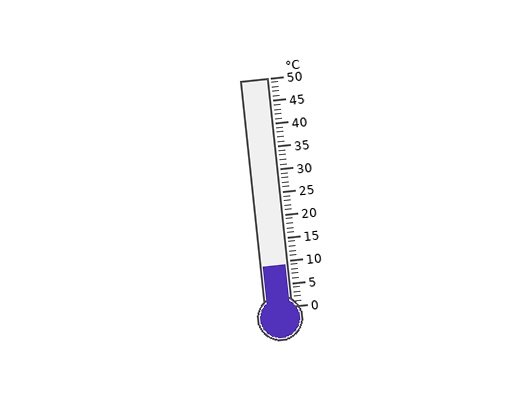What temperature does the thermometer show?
The thermometer shows approximately 9°C.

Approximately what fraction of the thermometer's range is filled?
The thermometer is filled to approximately 20% of its range.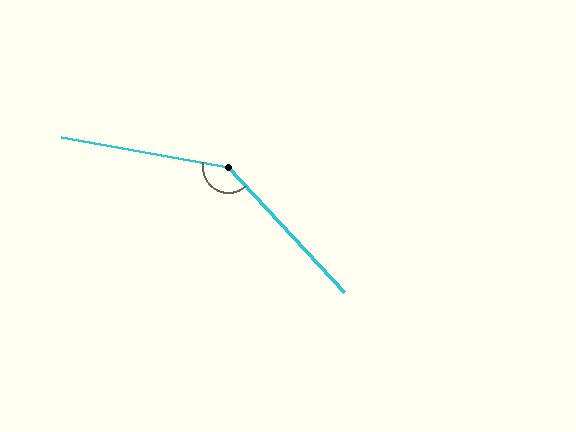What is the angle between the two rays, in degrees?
Approximately 143 degrees.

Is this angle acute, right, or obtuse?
It is obtuse.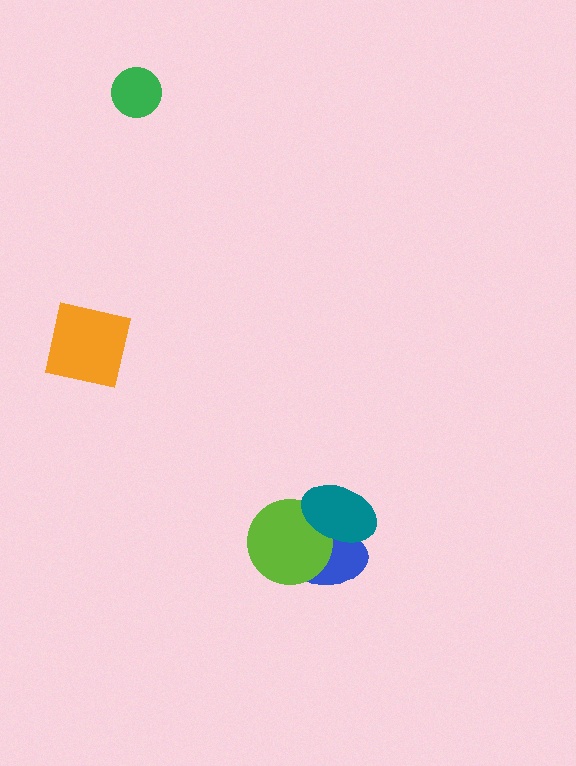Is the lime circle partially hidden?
Yes, it is partially covered by another shape.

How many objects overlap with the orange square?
0 objects overlap with the orange square.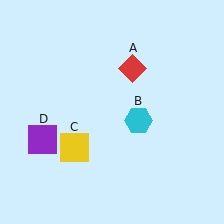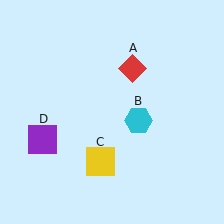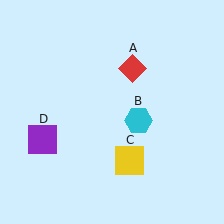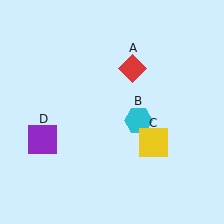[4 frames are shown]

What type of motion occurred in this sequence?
The yellow square (object C) rotated counterclockwise around the center of the scene.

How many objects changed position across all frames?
1 object changed position: yellow square (object C).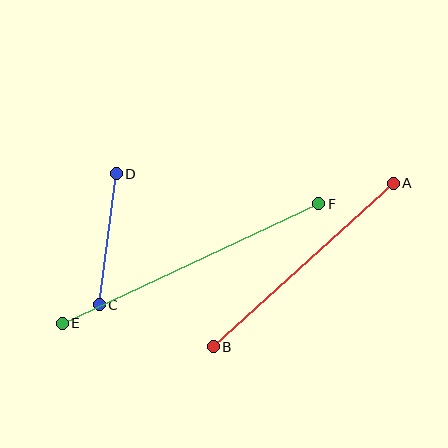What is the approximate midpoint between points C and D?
The midpoint is at approximately (108, 239) pixels.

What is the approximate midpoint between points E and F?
The midpoint is at approximately (191, 263) pixels.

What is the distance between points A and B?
The distance is approximately 243 pixels.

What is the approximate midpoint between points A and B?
The midpoint is at approximately (303, 265) pixels.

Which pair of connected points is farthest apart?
Points E and F are farthest apart.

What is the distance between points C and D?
The distance is approximately 132 pixels.